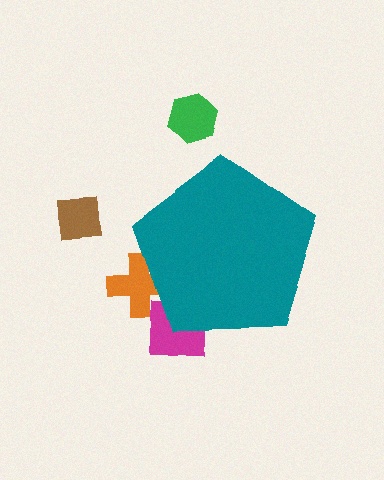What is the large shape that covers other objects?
A teal pentagon.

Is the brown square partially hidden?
No, the brown square is fully visible.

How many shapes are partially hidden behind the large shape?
2 shapes are partially hidden.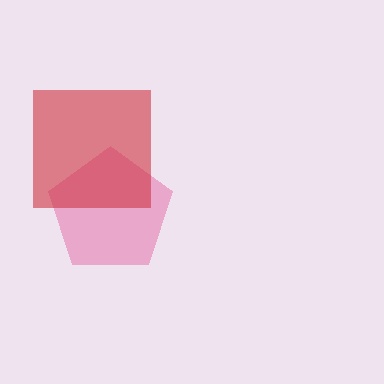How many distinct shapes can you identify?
There are 2 distinct shapes: a pink pentagon, a red square.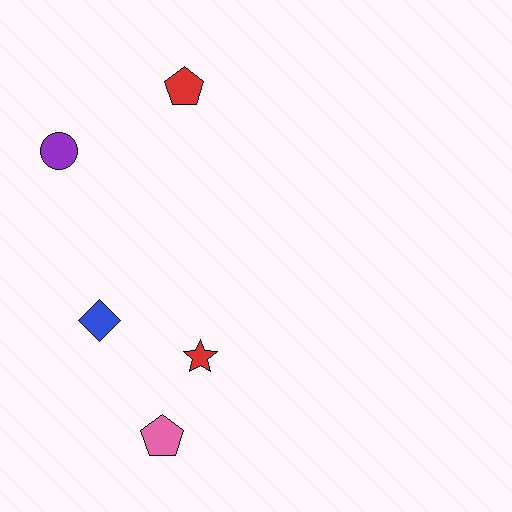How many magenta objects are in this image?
There are no magenta objects.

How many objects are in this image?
There are 5 objects.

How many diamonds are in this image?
There is 1 diamond.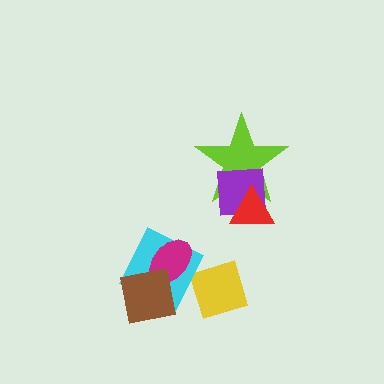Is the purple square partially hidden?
Yes, it is partially covered by another shape.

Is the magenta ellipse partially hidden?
Yes, it is partially covered by another shape.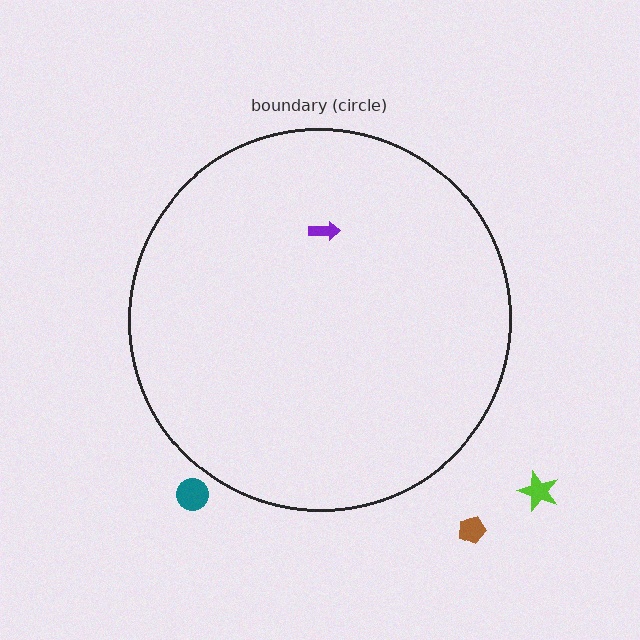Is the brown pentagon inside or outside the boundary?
Outside.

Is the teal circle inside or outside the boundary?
Outside.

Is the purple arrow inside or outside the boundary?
Inside.